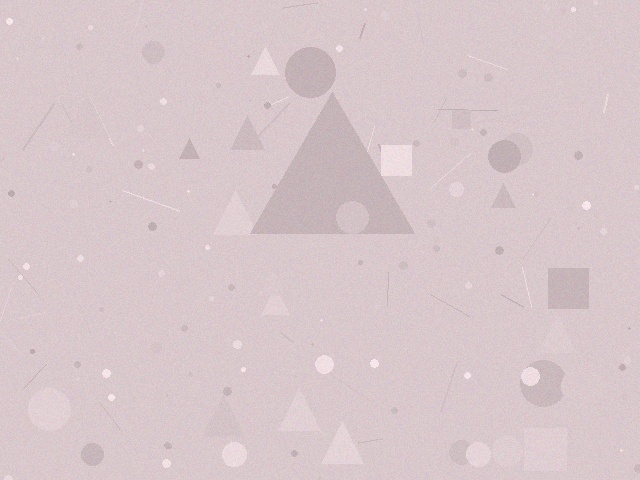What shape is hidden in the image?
A triangle is hidden in the image.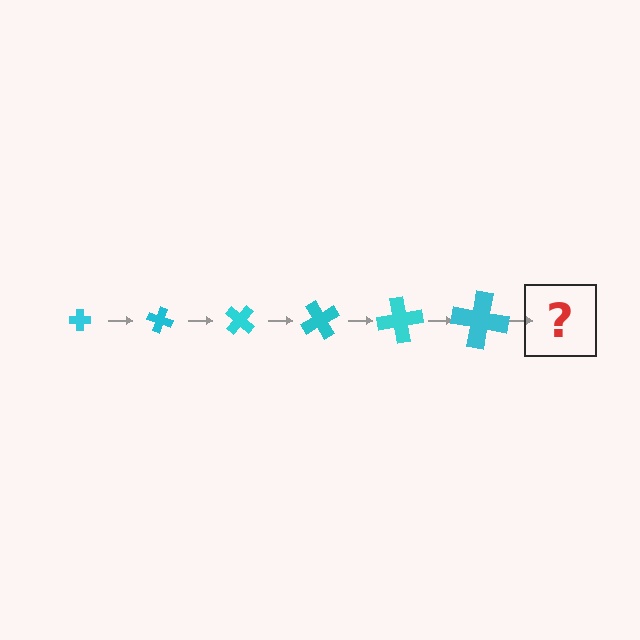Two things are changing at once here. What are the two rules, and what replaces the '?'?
The two rules are that the cross grows larger each step and it rotates 20 degrees each step. The '?' should be a cross, larger than the previous one and rotated 120 degrees from the start.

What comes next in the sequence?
The next element should be a cross, larger than the previous one and rotated 120 degrees from the start.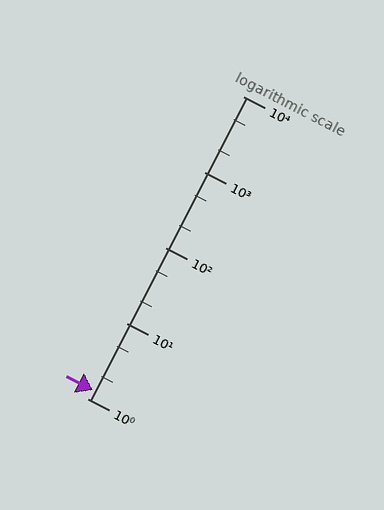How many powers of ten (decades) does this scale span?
The scale spans 4 decades, from 1 to 10000.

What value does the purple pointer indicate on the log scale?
The pointer indicates approximately 1.3.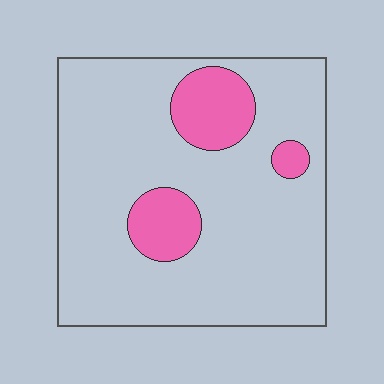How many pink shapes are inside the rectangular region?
3.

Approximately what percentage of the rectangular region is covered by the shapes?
Approximately 15%.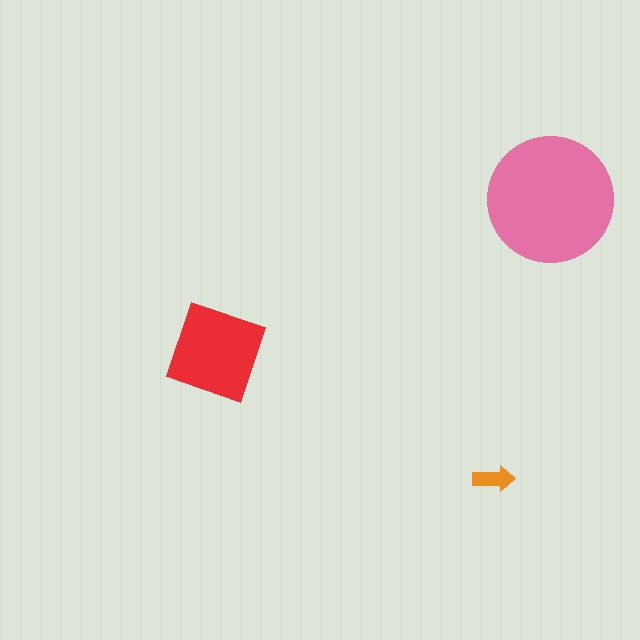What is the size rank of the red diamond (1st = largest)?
2nd.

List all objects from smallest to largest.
The orange arrow, the red diamond, the pink circle.